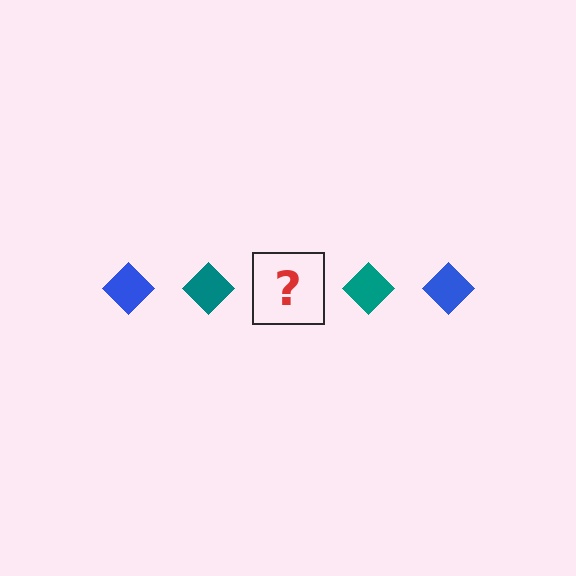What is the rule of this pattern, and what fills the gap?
The rule is that the pattern cycles through blue, teal diamonds. The gap should be filled with a blue diamond.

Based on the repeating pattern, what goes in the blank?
The blank should be a blue diamond.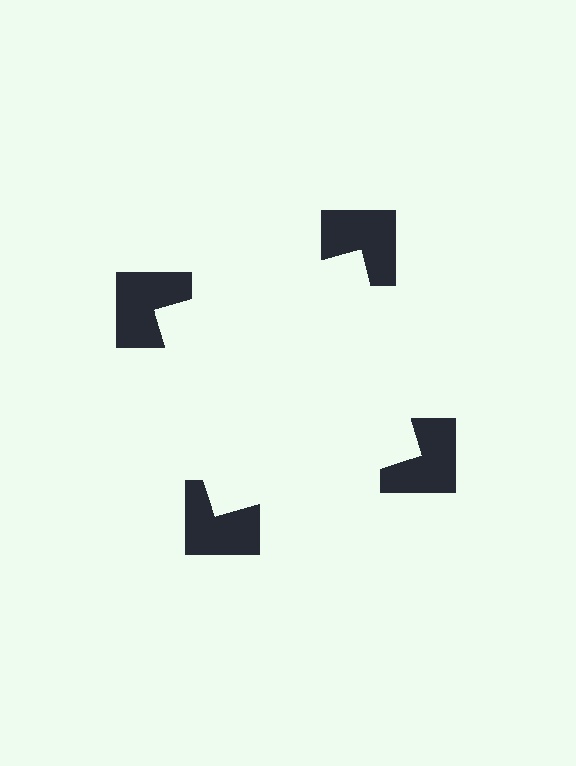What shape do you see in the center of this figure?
An illusory square — its edges are inferred from the aligned wedge cuts in the notched squares, not physically drawn.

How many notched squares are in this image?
There are 4 — one at each vertex of the illusory square.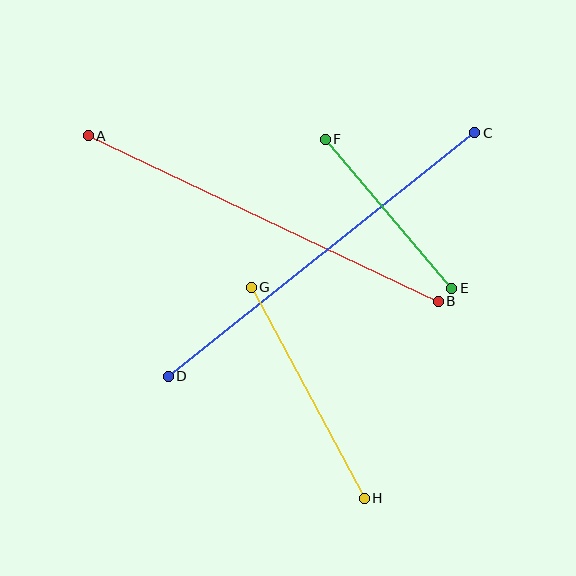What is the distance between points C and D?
The distance is approximately 392 pixels.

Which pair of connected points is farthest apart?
Points C and D are farthest apart.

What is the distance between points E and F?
The distance is approximately 195 pixels.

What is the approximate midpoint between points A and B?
The midpoint is at approximately (263, 218) pixels.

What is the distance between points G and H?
The distance is approximately 240 pixels.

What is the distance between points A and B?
The distance is approximately 387 pixels.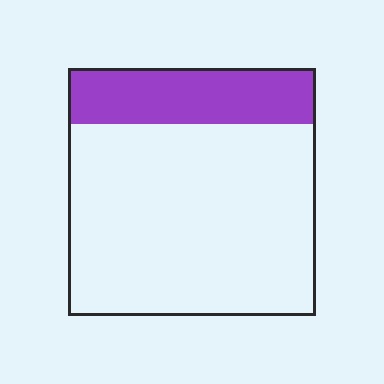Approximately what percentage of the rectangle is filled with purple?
Approximately 25%.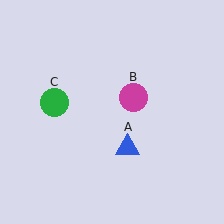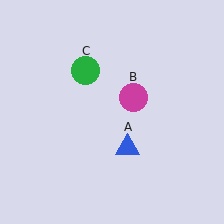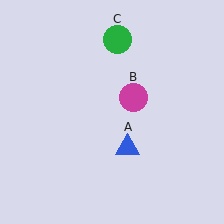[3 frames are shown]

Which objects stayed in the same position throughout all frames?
Blue triangle (object A) and magenta circle (object B) remained stationary.